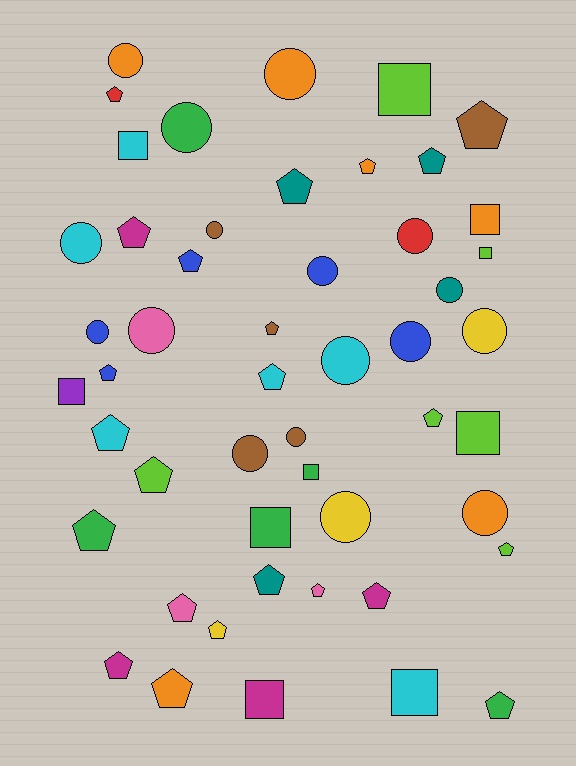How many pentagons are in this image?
There are 23 pentagons.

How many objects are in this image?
There are 50 objects.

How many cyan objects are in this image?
There are 6 cyan objects.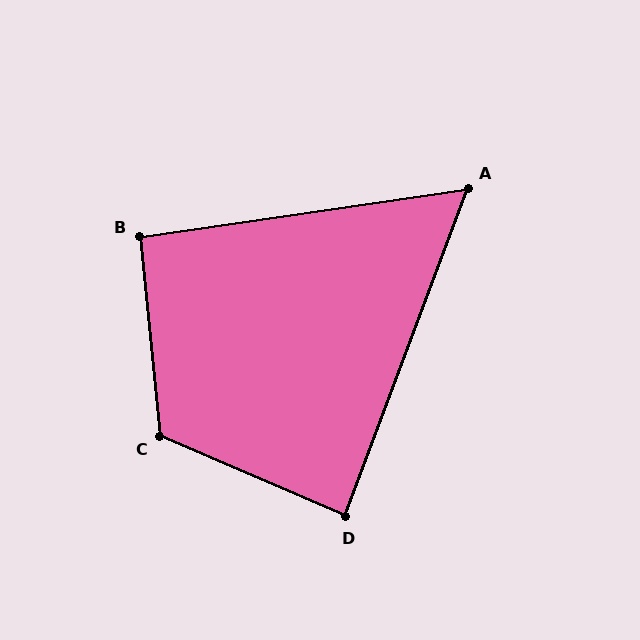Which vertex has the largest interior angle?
C, at approximately 119 degrees.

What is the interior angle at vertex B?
Approximately 93 degrees (approximately right).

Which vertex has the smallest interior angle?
A, at approximately 61 degrees.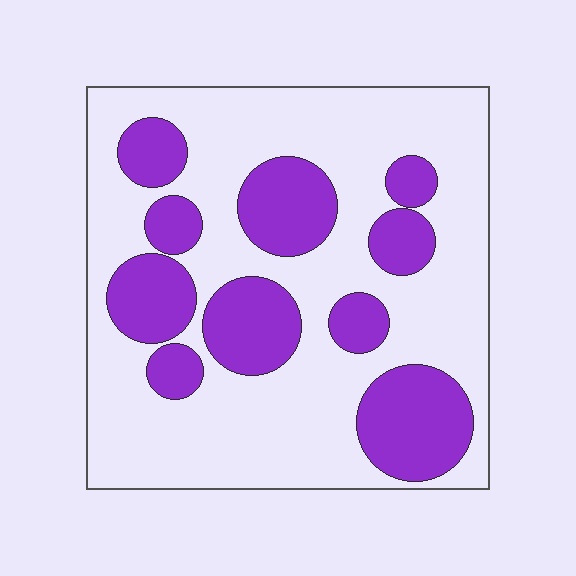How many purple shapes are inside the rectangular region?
10.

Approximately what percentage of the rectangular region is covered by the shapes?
Approximately 30%.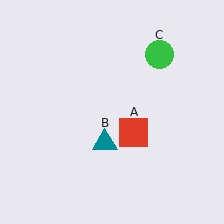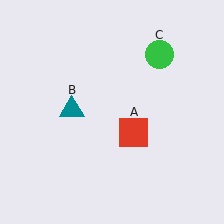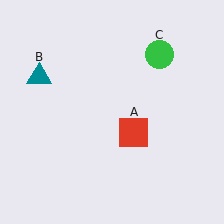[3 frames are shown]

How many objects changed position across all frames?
1 object changed position: teal triangle (object B).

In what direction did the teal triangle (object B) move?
The teal triangle (object B) moved up and to the left.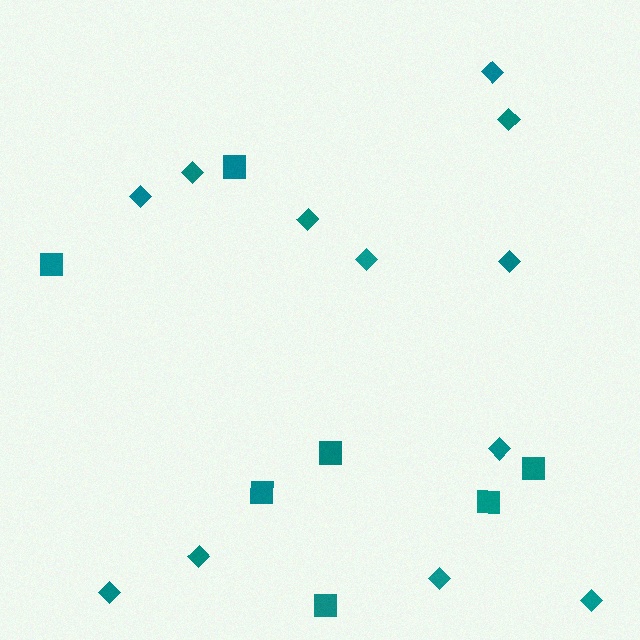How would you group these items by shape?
There are 2 groups: one group of diamonds (12) and one group of squares (7).